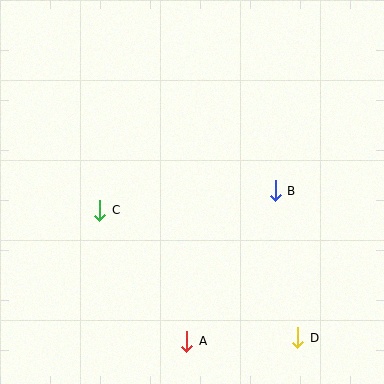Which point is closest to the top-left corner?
Point C is closest to the top-left corner.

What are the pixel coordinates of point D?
Point D is at (298, 338).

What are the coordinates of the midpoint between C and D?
The midpoint between C and D is at (199, 274).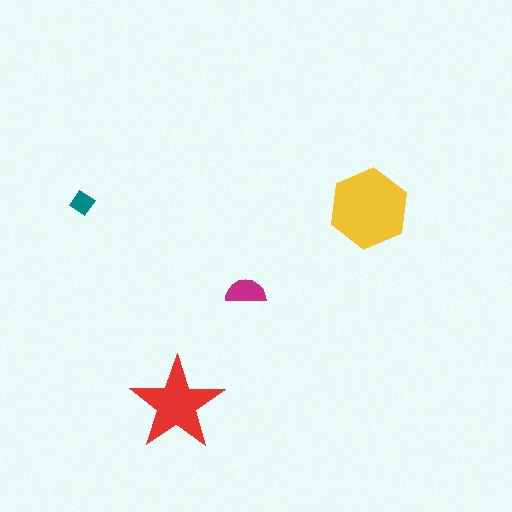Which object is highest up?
The teal diamond is topmost.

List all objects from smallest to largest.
The teal diamond, the magenta semicircle, the red star, the yellow hexagon.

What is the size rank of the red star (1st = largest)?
2nd.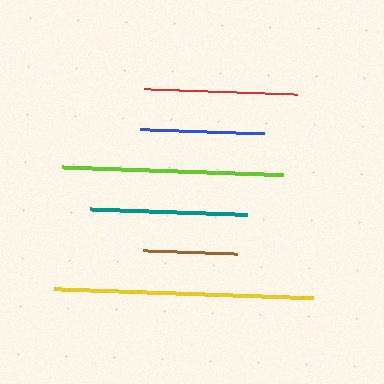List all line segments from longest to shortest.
From longest to shortest: yellow, lime, teal, red, blue, brown.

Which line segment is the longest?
The yellow line is the longest at approximately 260 pixels.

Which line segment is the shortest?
The brown line is the shortest at approximately 94 pixels.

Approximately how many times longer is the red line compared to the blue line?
The red line is approximately 1.2 times the length of the blue line.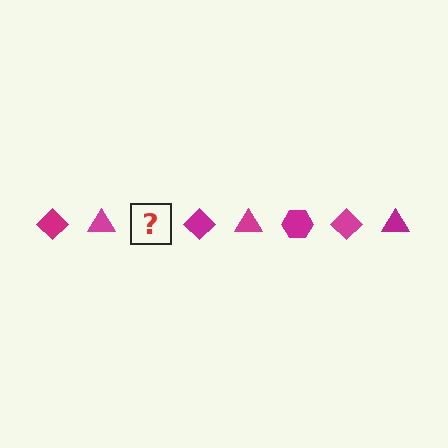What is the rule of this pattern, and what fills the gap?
The rule is that the pattern cycles through diamond, triangle, hexagon shapes in magenta. The gap should be filled with a magenta hexagon.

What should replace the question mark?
The question mark should be replaced with a magenta hexagon.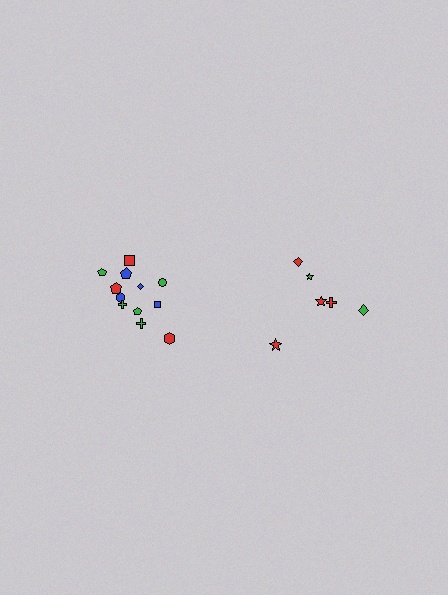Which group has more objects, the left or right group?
The left group.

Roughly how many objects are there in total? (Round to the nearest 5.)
Roughly 20 objects in total.